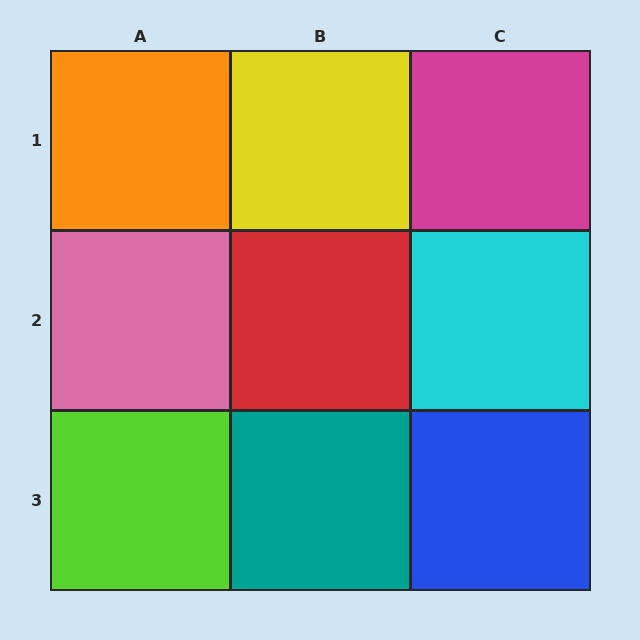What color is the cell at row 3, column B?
Teal.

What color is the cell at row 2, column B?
Red.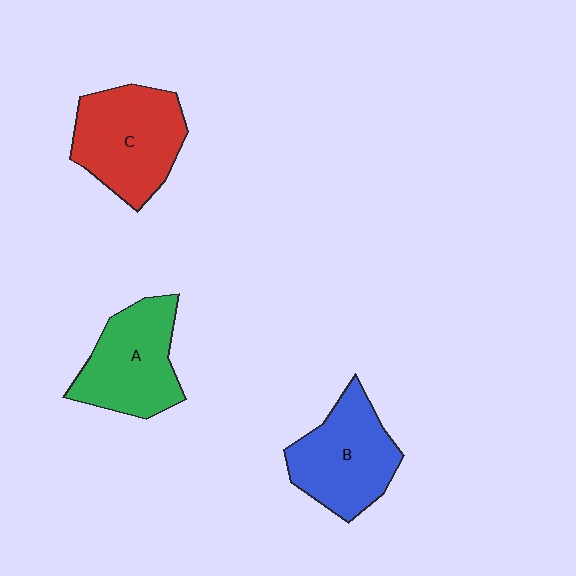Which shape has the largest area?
Shape C (red).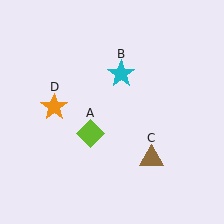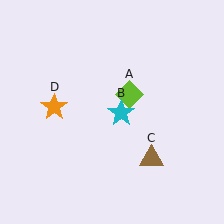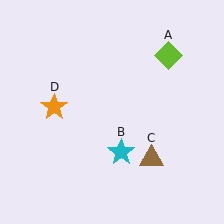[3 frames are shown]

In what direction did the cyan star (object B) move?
The cyan star (object B) moved down.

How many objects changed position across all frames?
2 objects changed position: lime diamond (object A), cyan star (object B).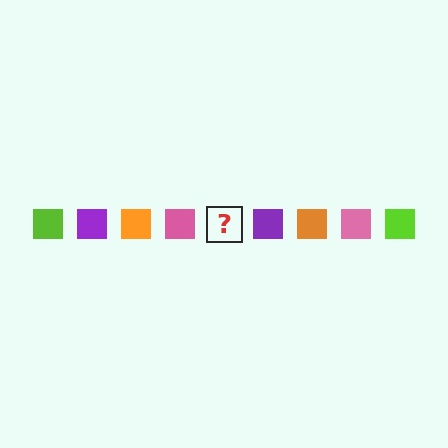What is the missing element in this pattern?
The missing element is a lime square.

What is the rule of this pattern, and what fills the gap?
The rule is that the pattern cycles through lime, purple, orange, pink squares. The gap should be filled with a lime square.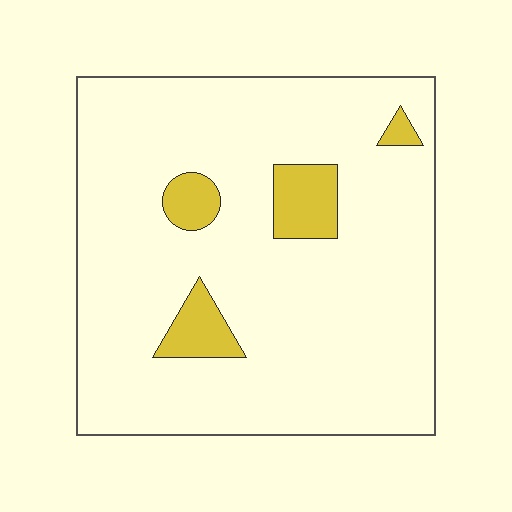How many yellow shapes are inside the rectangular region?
4.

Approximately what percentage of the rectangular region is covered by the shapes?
Approximately 10%.